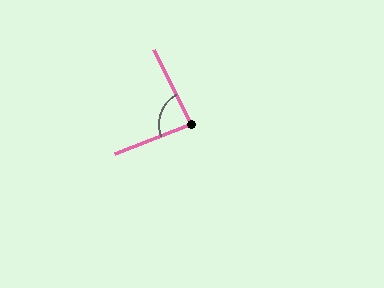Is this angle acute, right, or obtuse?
It is acute.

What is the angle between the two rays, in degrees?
Approximately 84 degrees.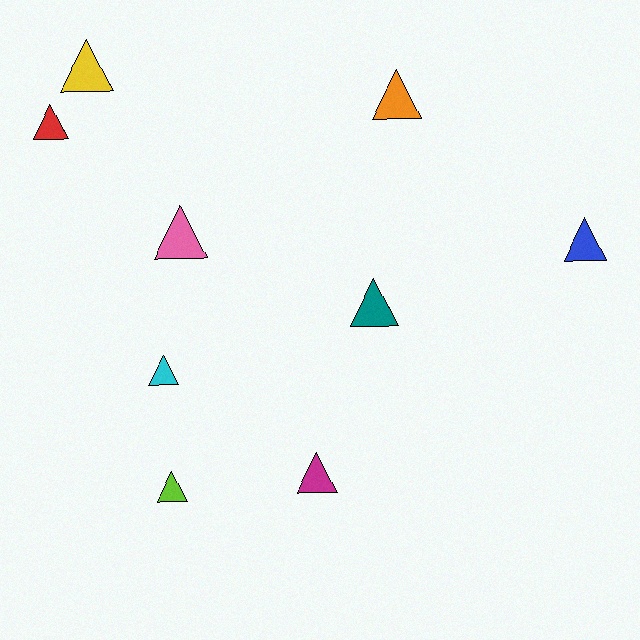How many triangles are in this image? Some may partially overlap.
There are 9 triangles.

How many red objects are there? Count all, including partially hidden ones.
There is 1 red object.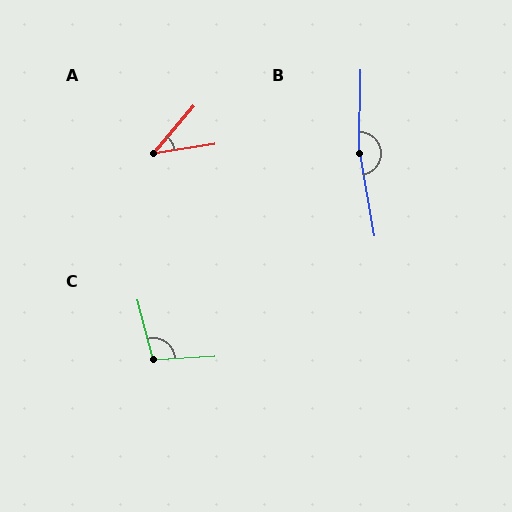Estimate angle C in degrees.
Approximately 100 degrees.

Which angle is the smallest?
A, at approximately 41 degrees.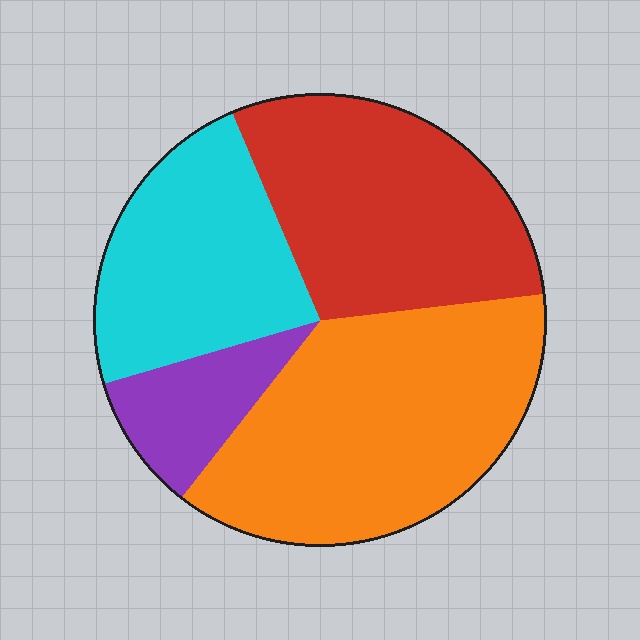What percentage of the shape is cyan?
Cyan takes up about one quarter (1/4) of the shape.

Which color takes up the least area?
Purple, at roughly 10%.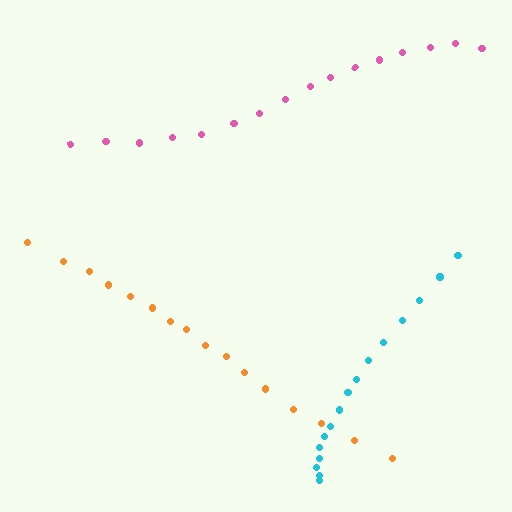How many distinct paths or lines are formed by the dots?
There are 3 distinct paths.